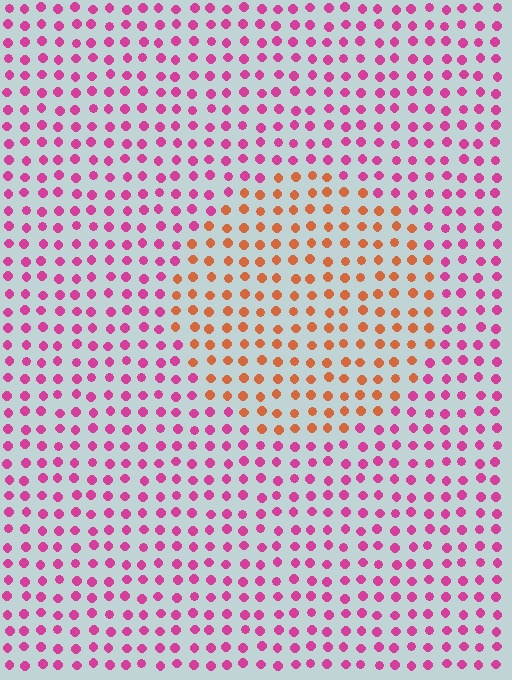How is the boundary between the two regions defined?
The boundary is defined purely by a slight shift in hue (about 54 degrees). Spacing, size, and orientation are identical on both sides.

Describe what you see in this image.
The image is filled with small magenta elements in a uniform arrangement. A circle-shaped region is visible where the elements are tinted to a slightly different hue, forming a subtle color boundary.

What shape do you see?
I see a circle.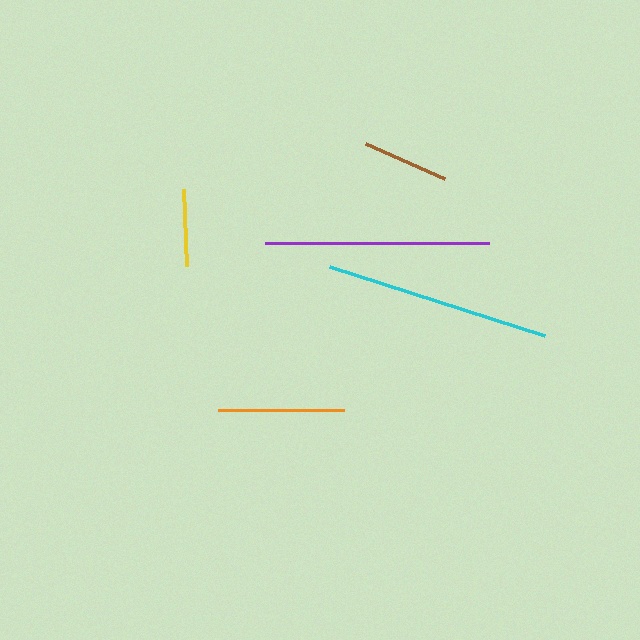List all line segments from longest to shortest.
From longest to shortest: cyan, purple, orange, brown, yellow.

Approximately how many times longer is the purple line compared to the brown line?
The purple line is approximately 2.6 times the length of the brown line.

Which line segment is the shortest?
The yellow line is the shortest at approximately 77 pixels.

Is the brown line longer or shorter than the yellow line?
The brown line is longer than the yellow line.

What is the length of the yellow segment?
The yellow segment is approximately 77 pixels long.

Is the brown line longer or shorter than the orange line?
The orange line is longer than the brown line.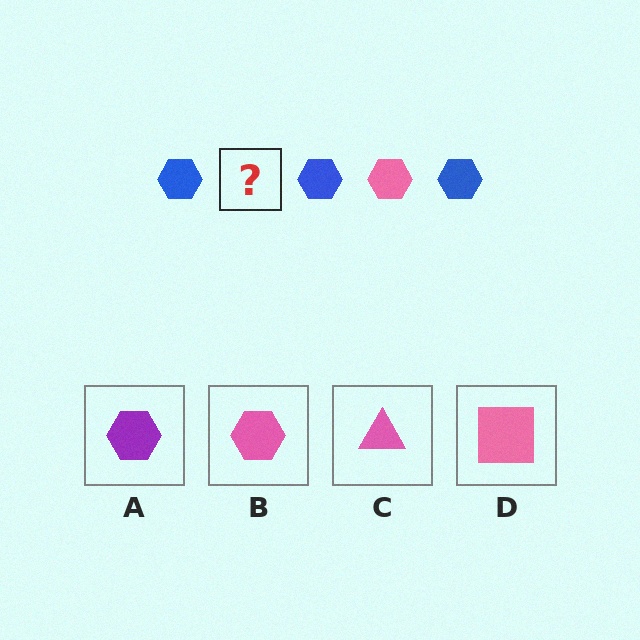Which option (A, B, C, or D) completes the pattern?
B.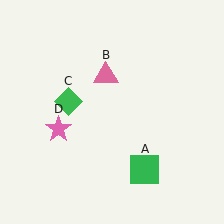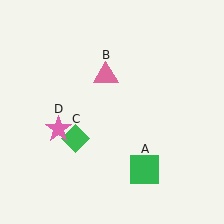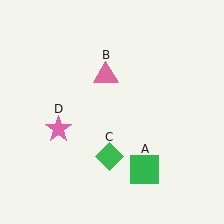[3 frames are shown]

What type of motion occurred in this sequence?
The green diamond (object C) rotated counterclockwise around the center of the scene.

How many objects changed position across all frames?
1 object changed position: green diamond (object C).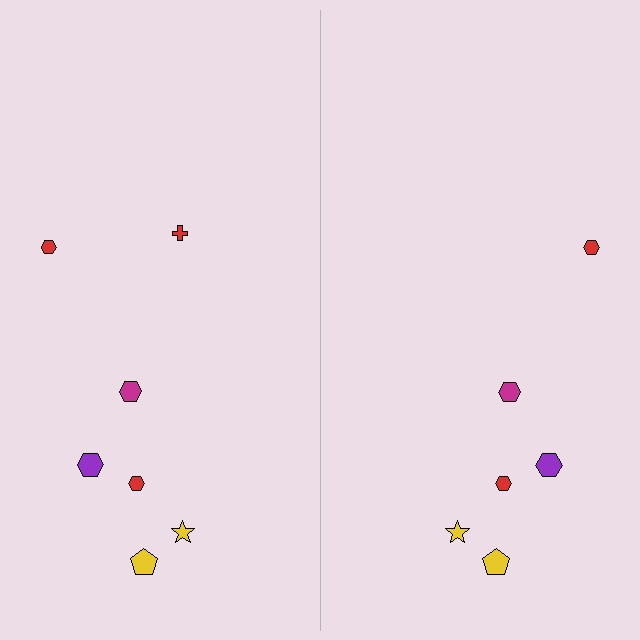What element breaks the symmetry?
A red cross is missing from the right side.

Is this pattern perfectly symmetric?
No, the pattern is not perfectly symmetric. A red cross is missing from the right side.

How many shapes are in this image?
There are 13 shapes in this image.